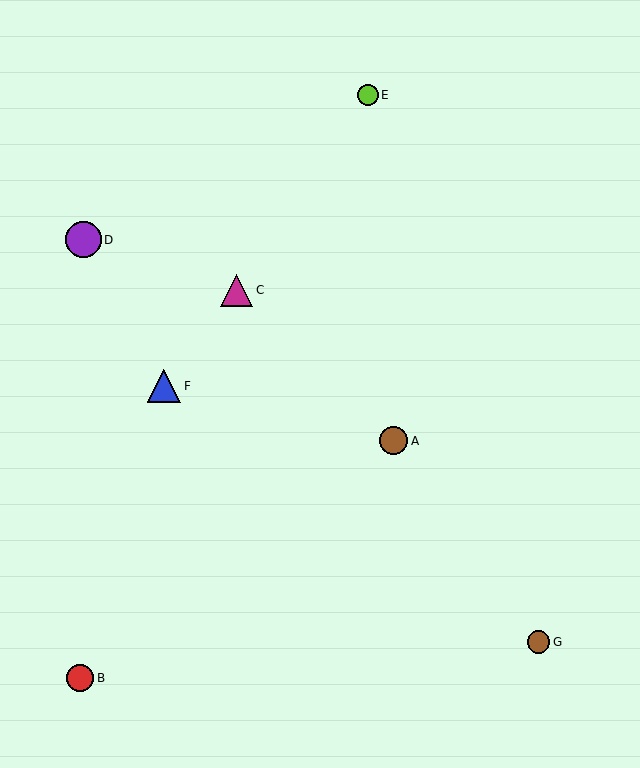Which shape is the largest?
The purple circle (labeled D) is the largest.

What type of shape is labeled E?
Shape E is a lime circle.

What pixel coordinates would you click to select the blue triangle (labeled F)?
Click at (164, 386) to select the blue triangle F.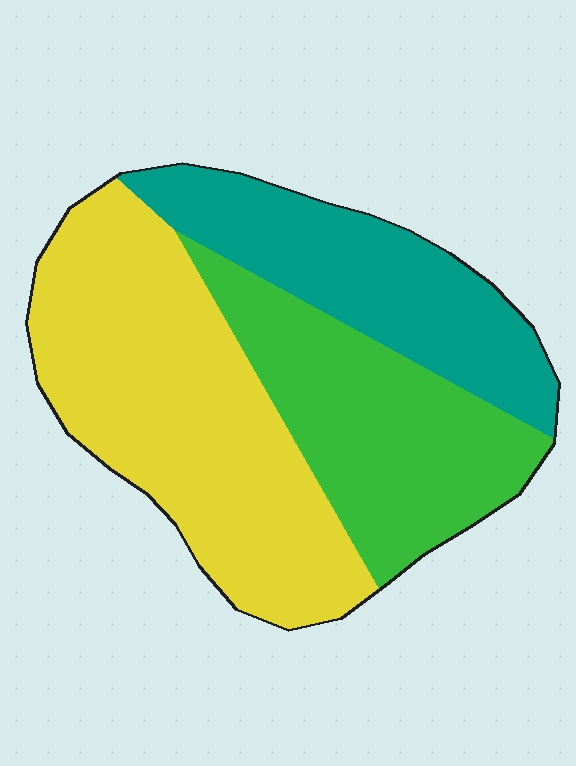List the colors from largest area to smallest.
From largest to smallest: yellow, green, teal.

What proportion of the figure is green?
Green covers 29% of the figure.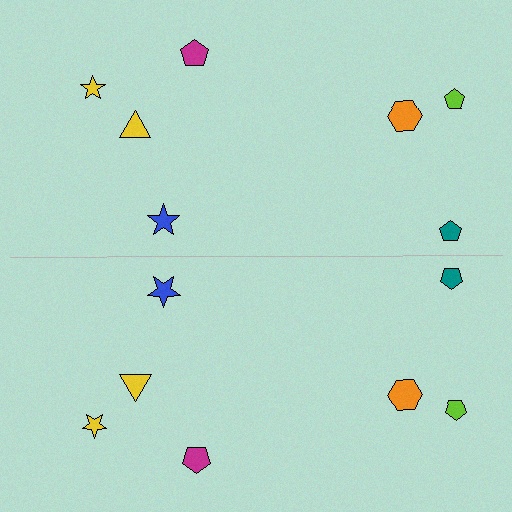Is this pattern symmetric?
Yes, this pattern has bilateral (reflection) symmetry.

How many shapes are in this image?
There are 14 shapes in this image.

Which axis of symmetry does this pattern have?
The pattern has a horizontal axis of symmetry running through the center of the image.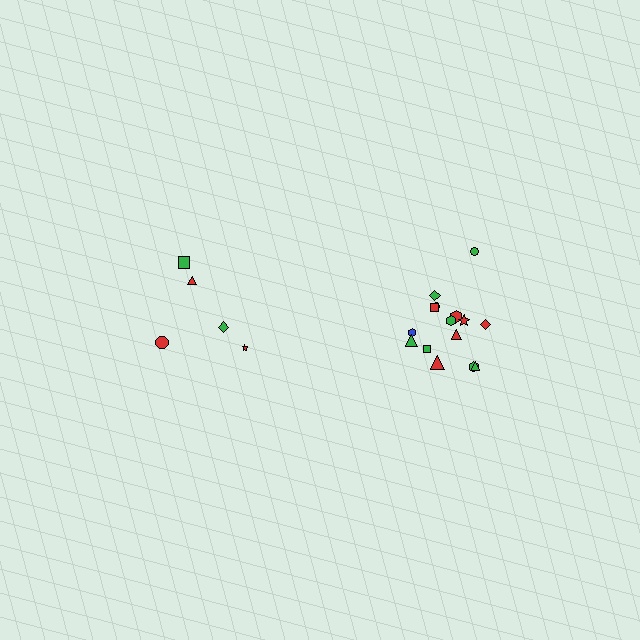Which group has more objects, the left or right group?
The right group.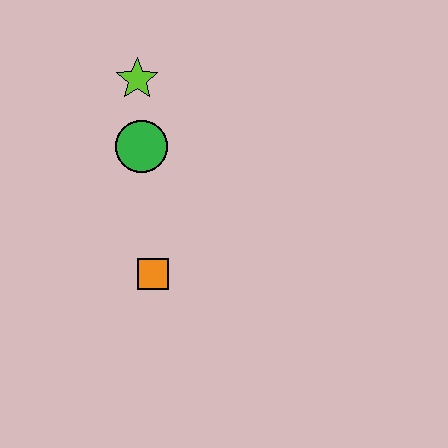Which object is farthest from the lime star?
The orange square is farthest from the lime star.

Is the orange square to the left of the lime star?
No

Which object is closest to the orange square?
The green circle is closest to the orange square.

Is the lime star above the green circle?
Yes